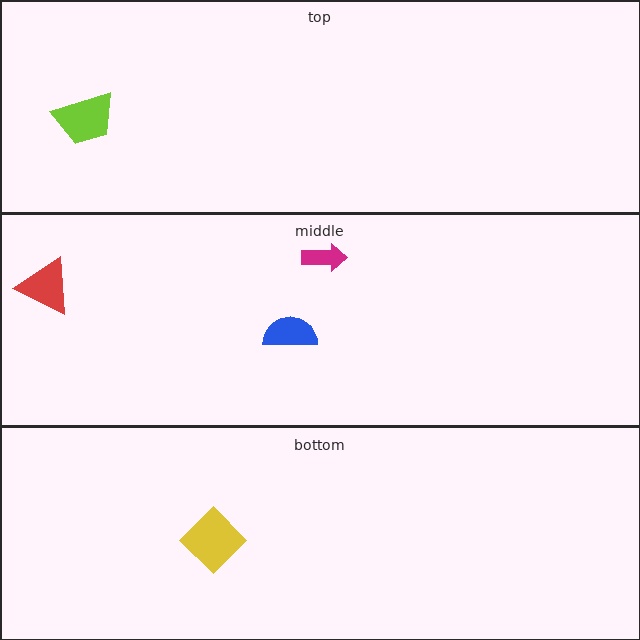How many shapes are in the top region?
1.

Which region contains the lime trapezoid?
The top region.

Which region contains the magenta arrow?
The middle region.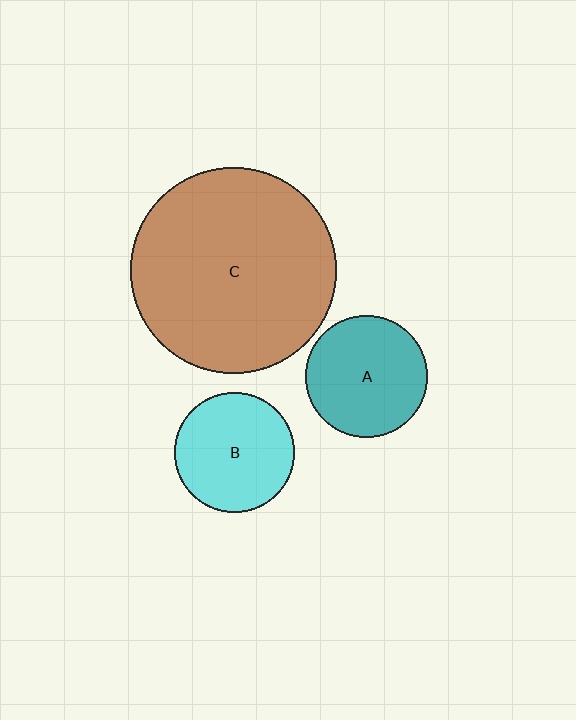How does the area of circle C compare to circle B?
Approximately 3.0 times.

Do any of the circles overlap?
No, none of the circles overlap.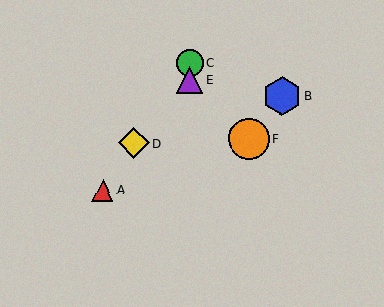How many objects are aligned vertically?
2 objects (C, E) are aligned vertically.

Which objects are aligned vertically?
Objects C, E are aligned vertically.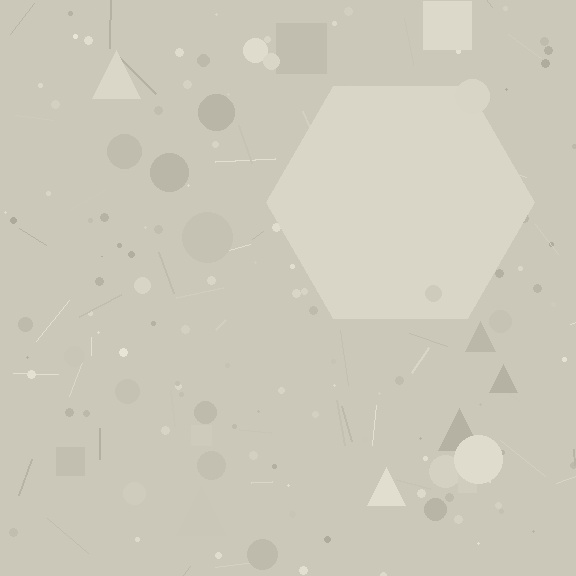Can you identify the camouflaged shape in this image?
The camouflaged shape is a hexagon.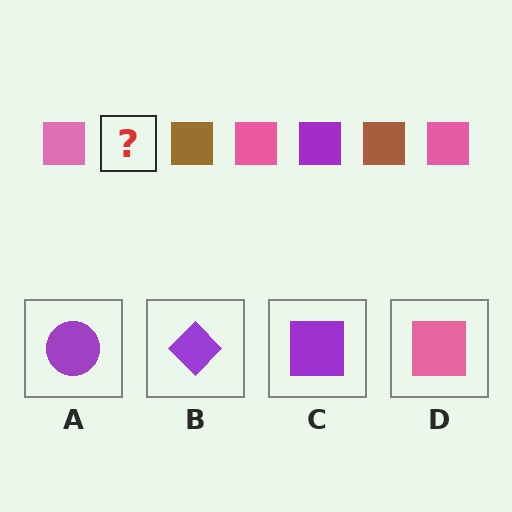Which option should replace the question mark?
Option C.